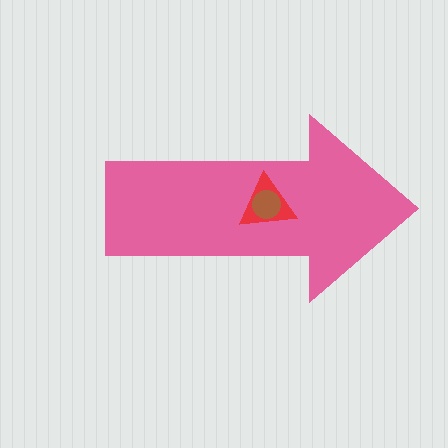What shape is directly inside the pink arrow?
The red triangle.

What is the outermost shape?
The pink arrow.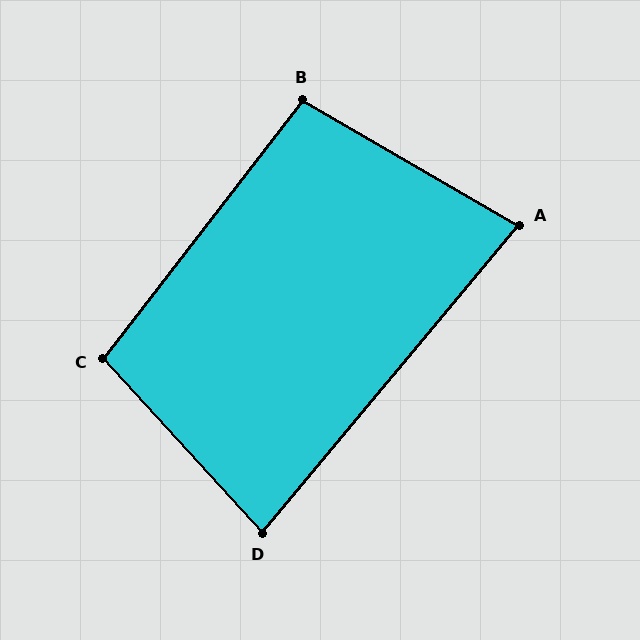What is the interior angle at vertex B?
Approximately 98 degrees (obtuse).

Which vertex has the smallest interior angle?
A, at approximately 80 degrees.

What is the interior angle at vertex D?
Approximately 82 degrees (acute).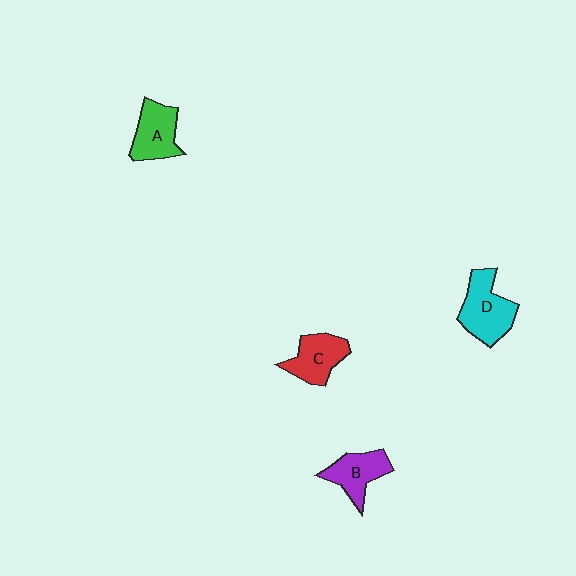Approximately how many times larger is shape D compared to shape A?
Approximately 1.3 times.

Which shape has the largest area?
Shape D (cyan).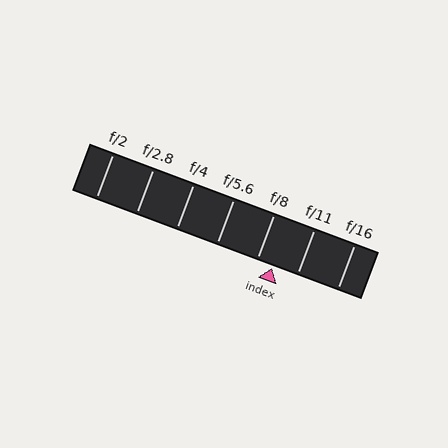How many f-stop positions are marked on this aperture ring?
There are 7 f-stop positions marked.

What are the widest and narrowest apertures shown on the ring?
The widest aperture shown is f/2 and the narrowest is f/16.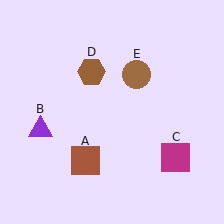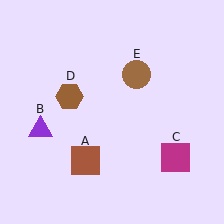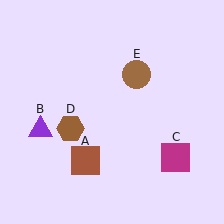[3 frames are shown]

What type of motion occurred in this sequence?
The brown hexagon (object D) rotated counterclockwise around the center of the scene.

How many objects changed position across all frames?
1 object changed position: brown hexagon (object D).